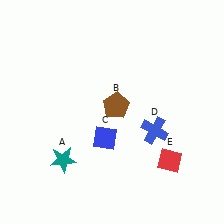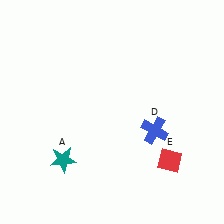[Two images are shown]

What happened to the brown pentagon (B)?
The brown pentagon (B) was removed in Image 2. It was in the top-right area of Image 1.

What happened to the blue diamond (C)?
The blue diamond (C) was removed in Image 2. It was in the bottom-left area of Image 1.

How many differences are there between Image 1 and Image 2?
There are 2 differences between the two images.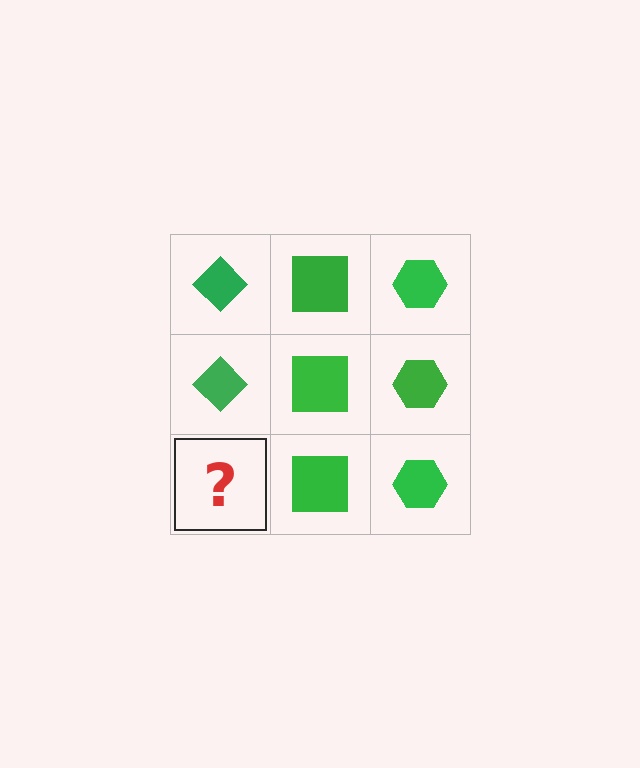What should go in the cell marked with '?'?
The missing cell should contain a green diamond.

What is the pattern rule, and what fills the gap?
The rule is that each column has a consistent shape. The gap should be filled with a green diamond.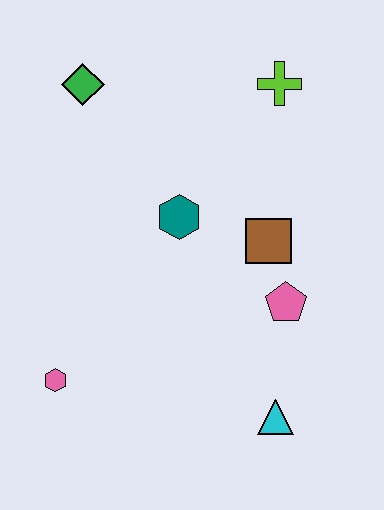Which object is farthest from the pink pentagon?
The green diamond is farthest from the pink pentagon.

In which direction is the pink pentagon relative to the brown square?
The pink pentagon is below the brown square.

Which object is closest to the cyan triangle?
The pink pentagon is closest to the cyan triangle.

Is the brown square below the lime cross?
Yes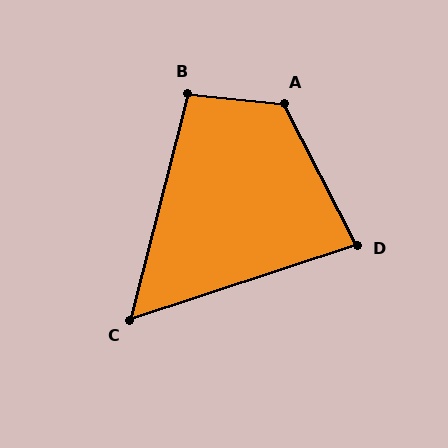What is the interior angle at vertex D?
Approximately 81 degrees (acute).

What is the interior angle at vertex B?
Approximately 99 degrees (obtuse).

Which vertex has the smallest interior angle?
C, at approximately 57 degrees.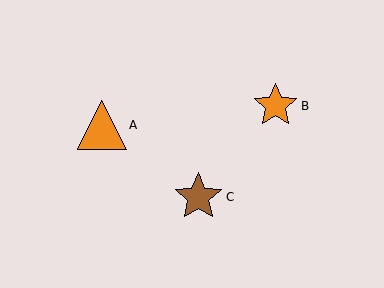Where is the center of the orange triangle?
The center of the orange triangle is at (102, 125).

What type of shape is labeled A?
Shape A is an orange triangle.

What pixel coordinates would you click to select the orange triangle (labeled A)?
Click at (102, 125) to select the orange triangle A.